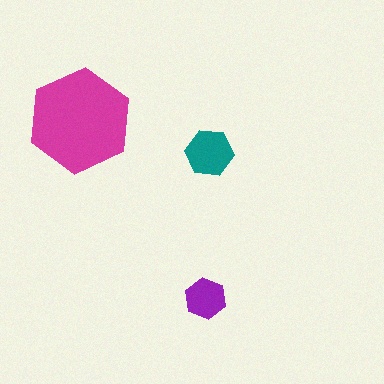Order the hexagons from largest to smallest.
the magenta one, the teal one, the purple one.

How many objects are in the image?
There are 3 objects in the image.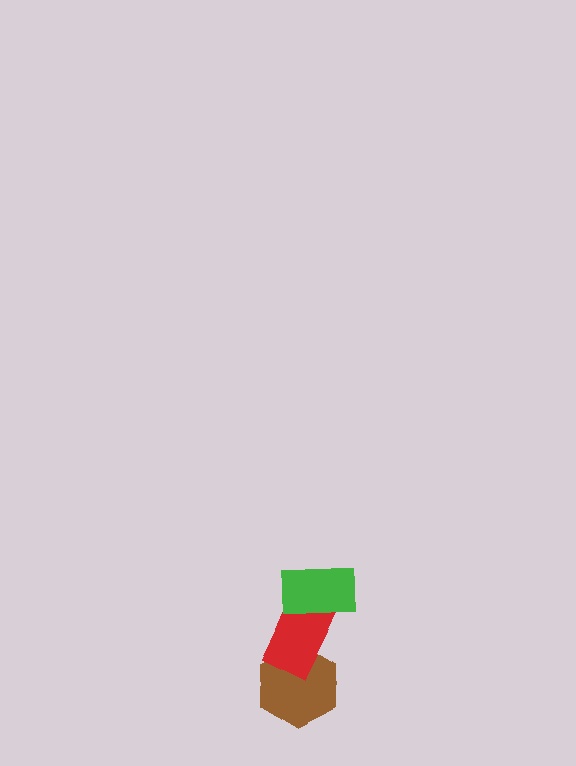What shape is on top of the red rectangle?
The green rectangle is on top of the red rectangle.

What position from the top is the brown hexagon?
The brown hexagon is 3rd from the top.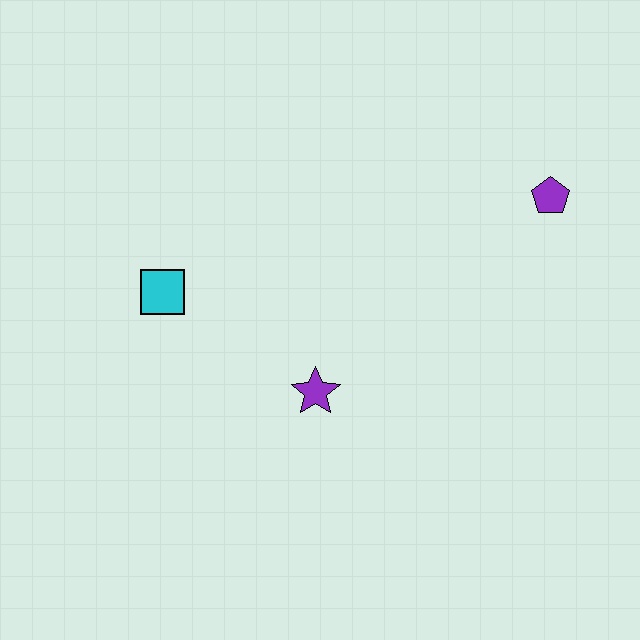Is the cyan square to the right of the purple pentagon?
No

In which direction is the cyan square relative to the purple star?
The cyan square is to the left of the purple star.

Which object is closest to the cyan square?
The purple star is closest to the cyan square.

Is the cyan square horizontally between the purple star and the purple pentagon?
No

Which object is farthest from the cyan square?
The purple pentagon is farthest from the cyan square.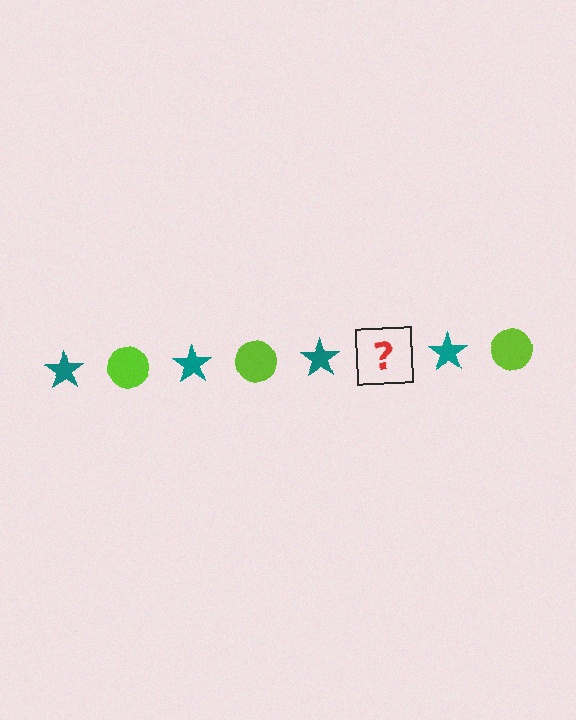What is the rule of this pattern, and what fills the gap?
The rule is that the pattern alternates between teal star and lime circle. The gap should be filled with a lime circle.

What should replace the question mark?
The question mark should be replaced with a lime circle.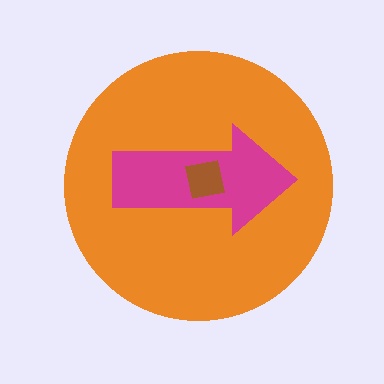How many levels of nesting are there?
3.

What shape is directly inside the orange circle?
The magenta arrow.